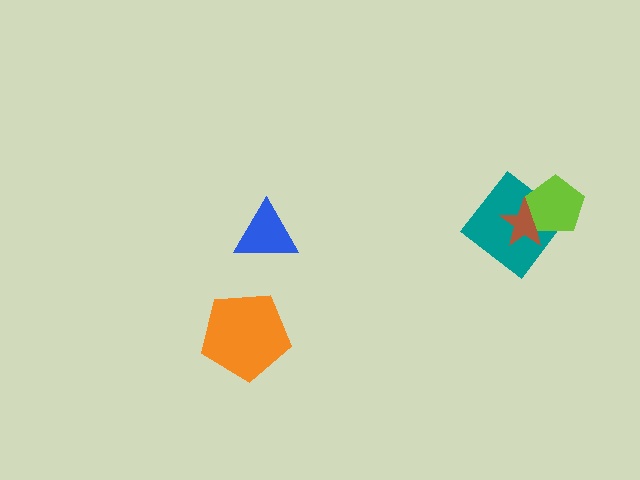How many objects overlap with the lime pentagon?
2 objects overlap with the lime pentagon.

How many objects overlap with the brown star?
2 objects overlap with the brown star.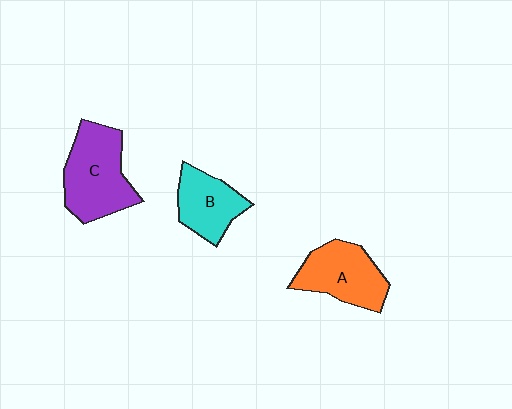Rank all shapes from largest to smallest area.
From largest to smallest: C (purple), A (orange), B (cyan).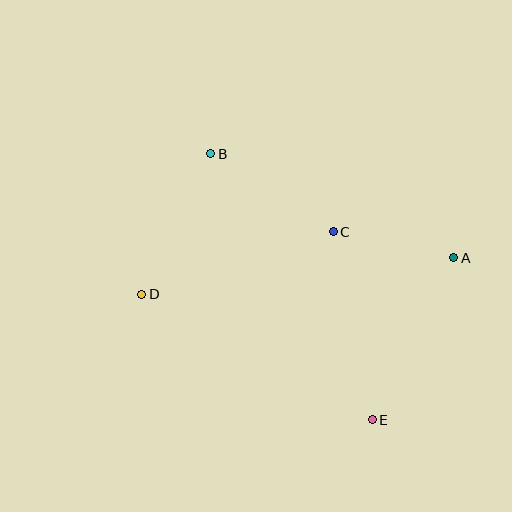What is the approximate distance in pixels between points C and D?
The distance between C and D is approximately 201 pixels.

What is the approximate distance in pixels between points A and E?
The distance between A and E is approximately 181 pixels.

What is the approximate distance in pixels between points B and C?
The distance between B and C is approximately 145 pixels.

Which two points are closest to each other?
Points A and C are closest to each other.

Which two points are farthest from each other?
Points A and D are farthest from each other.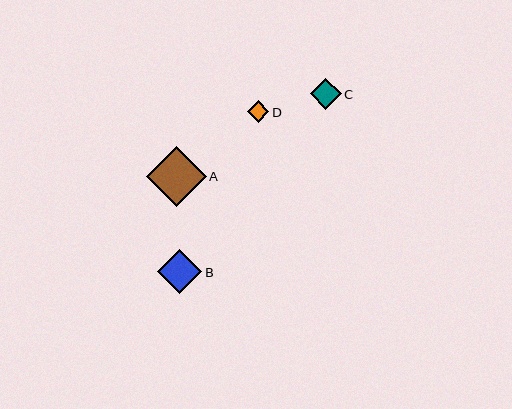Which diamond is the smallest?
Diamond D is the smallest with a size of approximately 22 pixels.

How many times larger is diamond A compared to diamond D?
Diamond A is approximately 2.7 times the size of diamond D.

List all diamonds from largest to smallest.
From largest to smallest: A, B, C, D.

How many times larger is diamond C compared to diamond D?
Diamond C is approximately 1.4 times the size of diamond D.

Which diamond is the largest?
Diamond A is the largest with a size of approximately 59 pixels.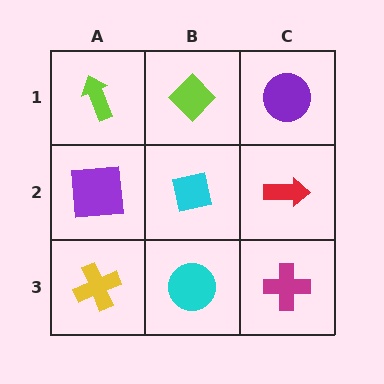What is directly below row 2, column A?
A yellow cross.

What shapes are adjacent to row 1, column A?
A purple square (row 2, column A), a lime diamond (row 1, column B).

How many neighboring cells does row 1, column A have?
2.